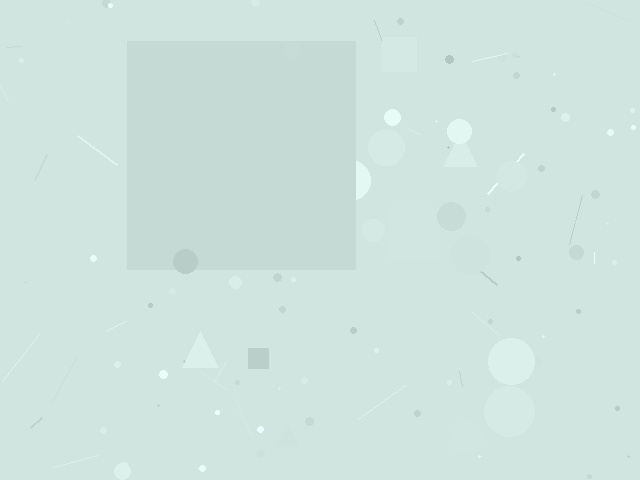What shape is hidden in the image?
A square is hidden in the image.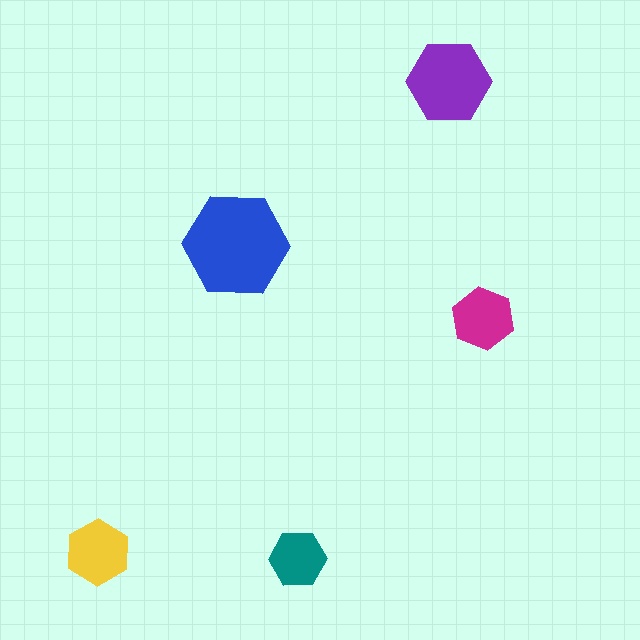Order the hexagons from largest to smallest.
the blue one, the purple one, the yellow one, the magenta one, the teal one.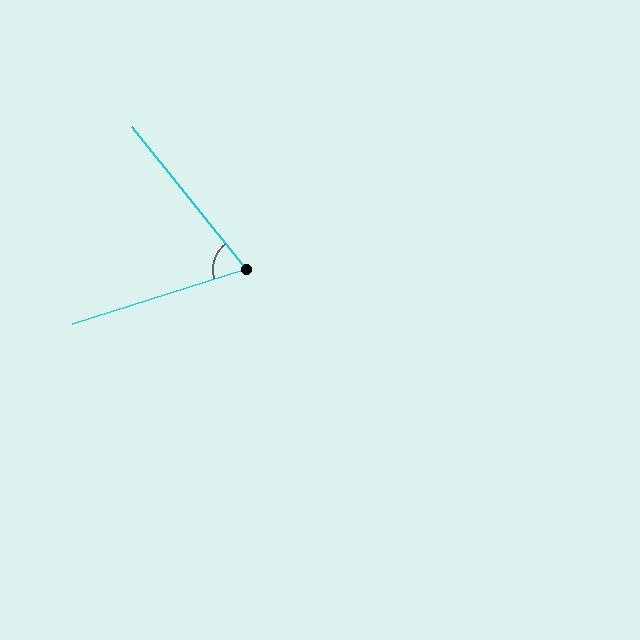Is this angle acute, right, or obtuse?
It is acute.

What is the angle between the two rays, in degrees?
Approximately 69 degrees.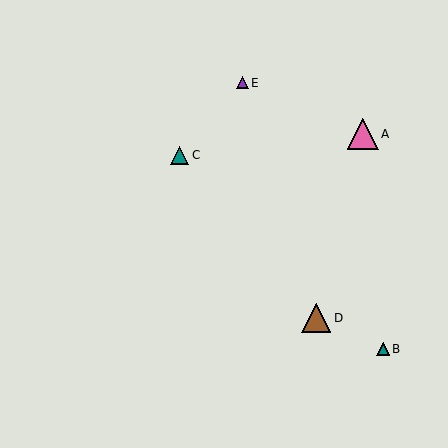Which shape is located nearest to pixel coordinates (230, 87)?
The purple triangle (labeled E) at (242, 83) is nearest to that location.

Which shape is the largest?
The pink triangle (labeled A) is the largest.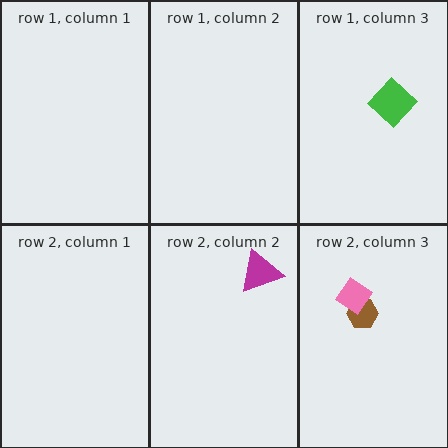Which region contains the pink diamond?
The row 2, column 3 region.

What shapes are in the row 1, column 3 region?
The green diamond.